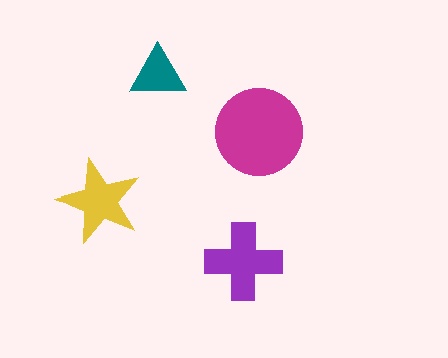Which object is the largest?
The magenta circle.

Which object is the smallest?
The teal triangle.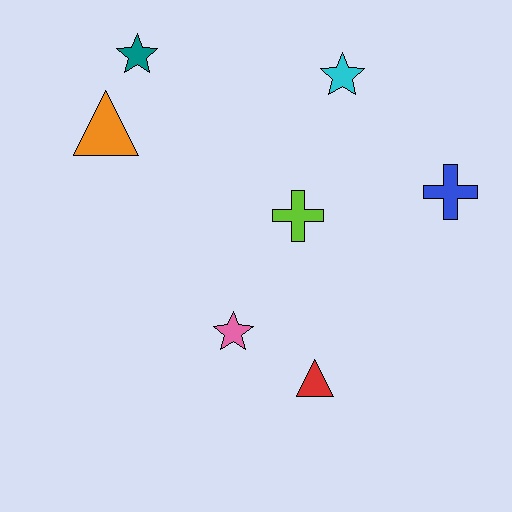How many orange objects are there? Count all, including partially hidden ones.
There is 1 orange object.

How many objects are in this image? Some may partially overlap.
There are 7 objects.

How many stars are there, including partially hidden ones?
There are 3 stars.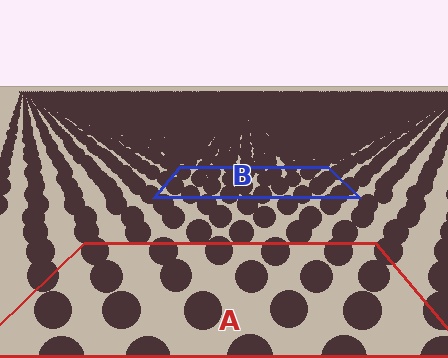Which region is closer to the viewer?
Region A is closer. The texture elements there are larger and more spread out.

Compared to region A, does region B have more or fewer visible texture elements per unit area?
Region B has more texture elements per unit area — they are packed more densely because it is farther away.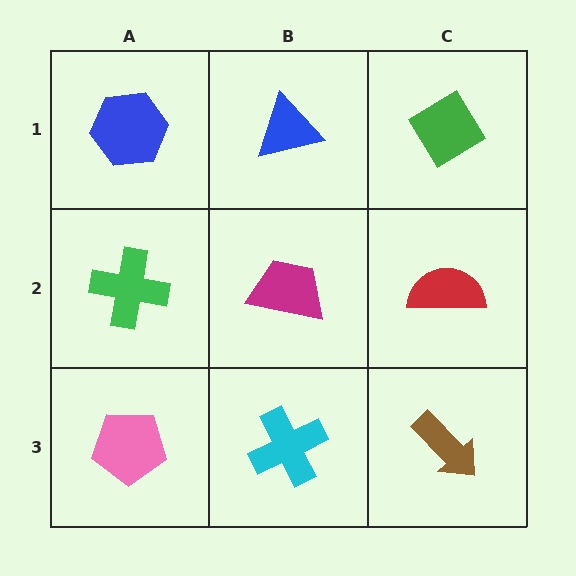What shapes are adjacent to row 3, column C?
A red semicircle (row 2, column C), a cyan cross (row 3, column B).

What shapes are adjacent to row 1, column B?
A magenta trapezoid (row 2, column B), a blue hexagon (row 1, column A), a green diamond (row 1, column C).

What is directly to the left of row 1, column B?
A blue hexagon.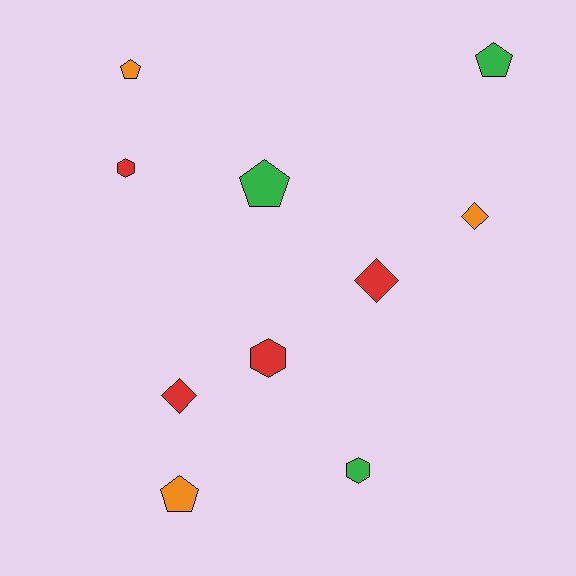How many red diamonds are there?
There are 2 red diamonds.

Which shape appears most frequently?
Pentagon, with 4 objects.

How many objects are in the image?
There are 10 objects.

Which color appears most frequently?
Red, with 4 objects.